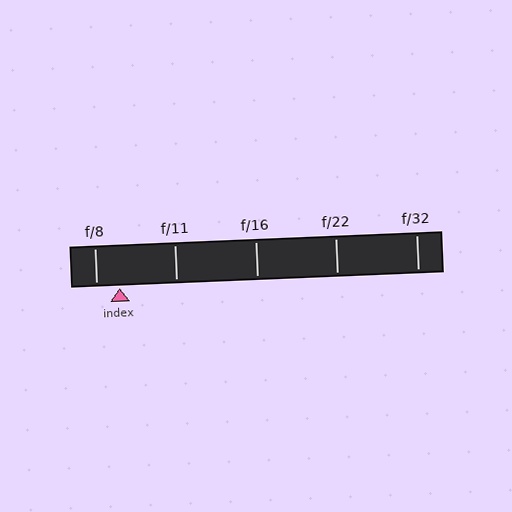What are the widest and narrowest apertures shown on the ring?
The widest aperture shown is f/8 and the narrowest is f/32.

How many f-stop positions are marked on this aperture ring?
There are 5 f-stop positions marked.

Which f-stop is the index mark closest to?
The index mark is closest to f/8.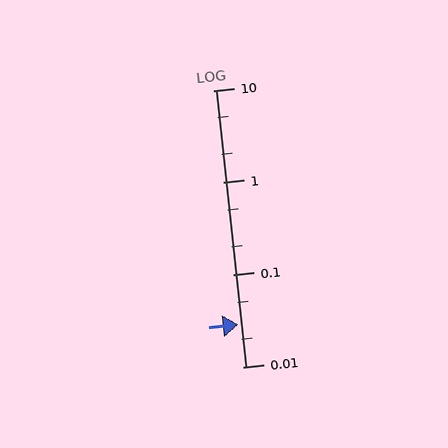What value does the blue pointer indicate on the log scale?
The pointer indicates approximately 0.029.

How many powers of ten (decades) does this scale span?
The scale spans 3 decades, from 0.01 to 10.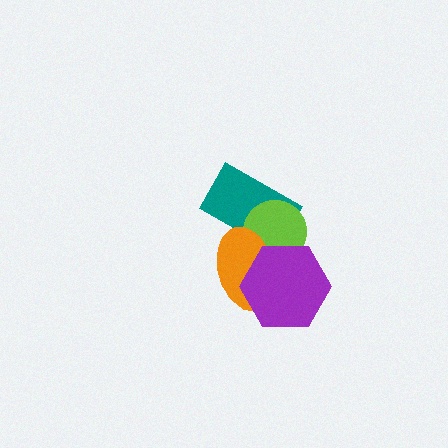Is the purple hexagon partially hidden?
No, no other shape covers it.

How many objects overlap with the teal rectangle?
2 objects overlap with the teal rectangle.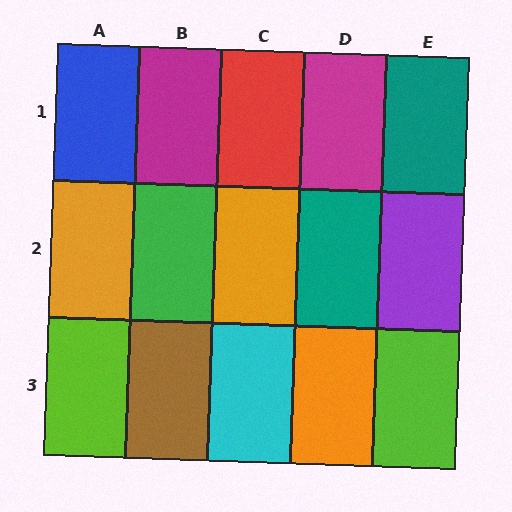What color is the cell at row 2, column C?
Orange.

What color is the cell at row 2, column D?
Teal.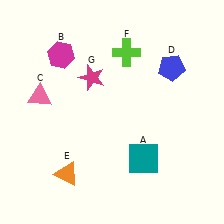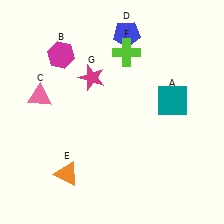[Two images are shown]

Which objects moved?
The objects that moved are: the teal square (A), the blue pentagon (D).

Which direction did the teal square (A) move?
The teal square (A) moved up.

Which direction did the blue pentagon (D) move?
The blue pentagon (D) moved left.